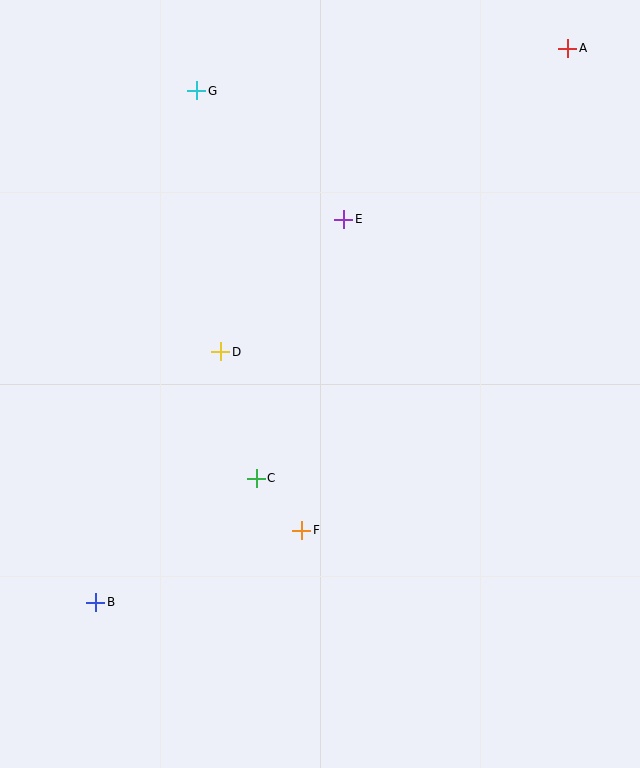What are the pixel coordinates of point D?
Point D is at (221, 352).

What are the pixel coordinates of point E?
Point E is at (344, 219).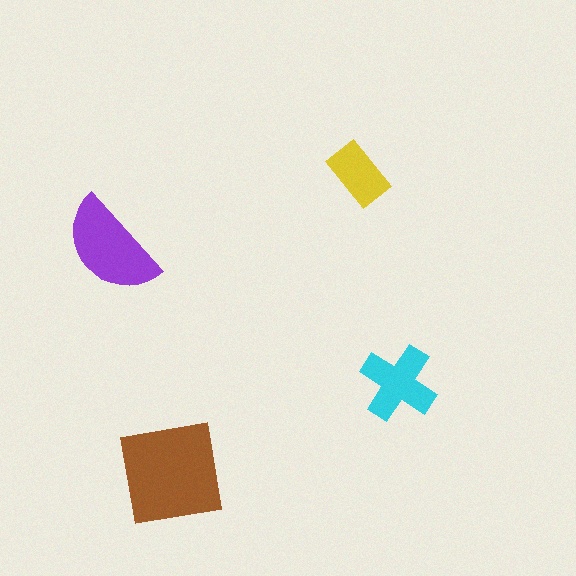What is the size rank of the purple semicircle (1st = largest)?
2nd.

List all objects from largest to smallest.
The brown square, the purple semicircle, the cyan cross, the yellow rectangle.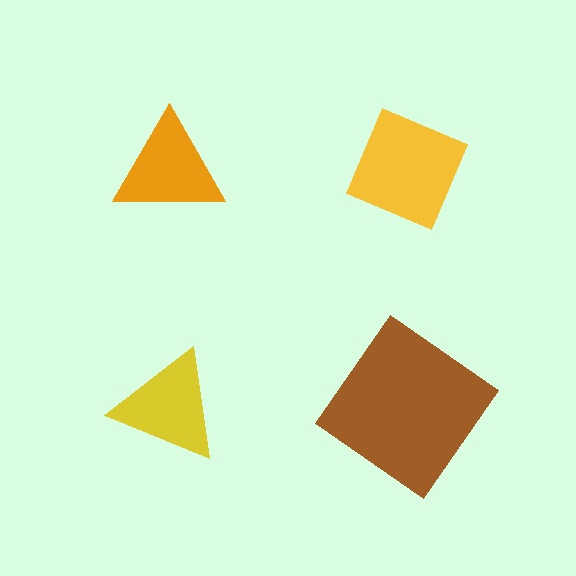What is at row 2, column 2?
A brown diamond.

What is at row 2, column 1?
A yellow triangle.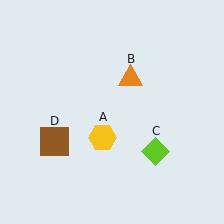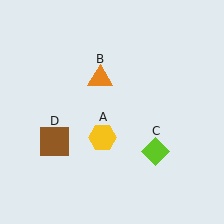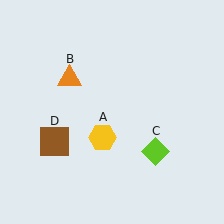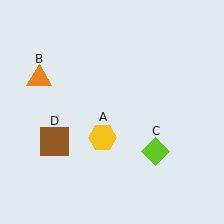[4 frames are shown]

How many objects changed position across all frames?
1 object changed position: orange triangle (object B).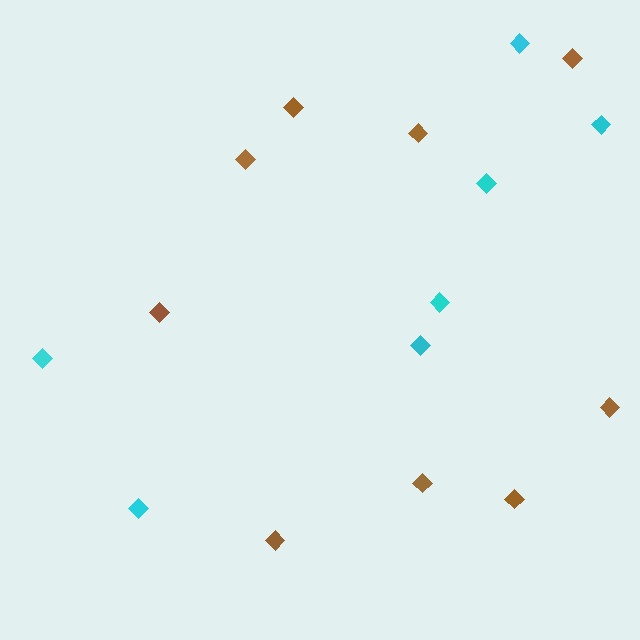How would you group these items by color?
There are 2 groups: one group of brown diamonds (9) and one group of cyan diamonds (7).